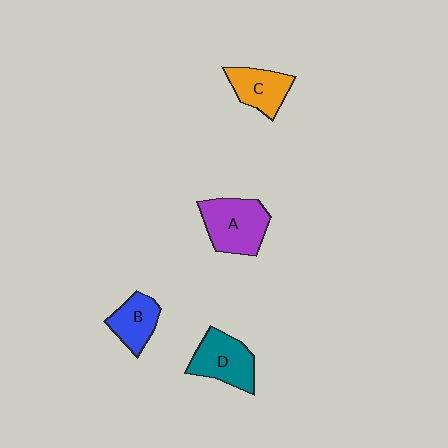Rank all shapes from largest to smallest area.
From largest to smallest: A (purple), D (teal), C (orange), B (blue).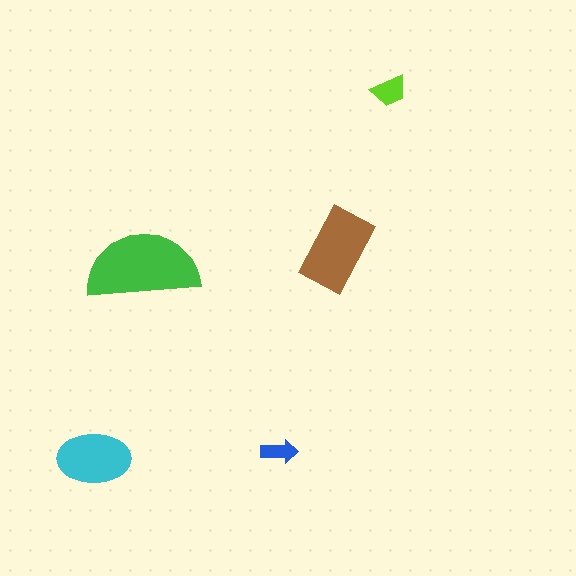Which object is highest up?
The lime trapezoid is topmost.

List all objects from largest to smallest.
The green semicircle, the brown rectangle, the cyan ellipse, the lime trapezoid, the blue arrow.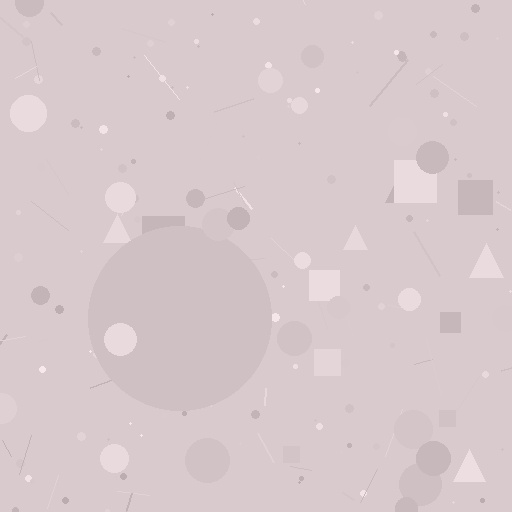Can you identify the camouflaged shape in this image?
The camouflaged shape is a circle.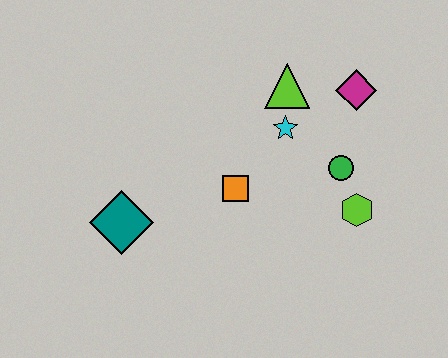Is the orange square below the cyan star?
Yes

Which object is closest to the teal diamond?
The orange square is closest to the teal diamond.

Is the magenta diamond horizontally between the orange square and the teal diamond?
No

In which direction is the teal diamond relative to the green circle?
The teal diamond is to the left of the green circle.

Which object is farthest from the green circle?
The teal diamond is farthest from the green circle.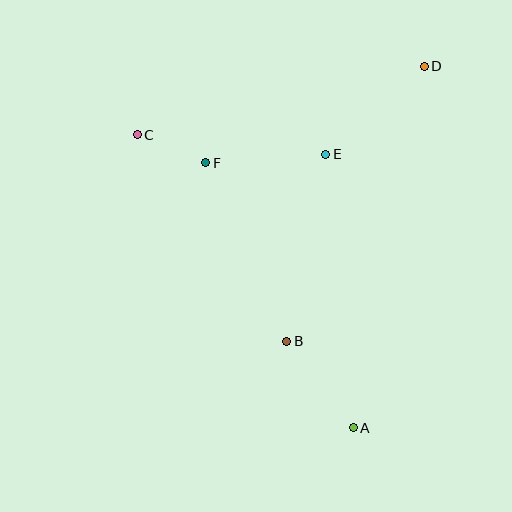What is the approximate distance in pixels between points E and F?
The distance between E and F is approximately 121 pixels.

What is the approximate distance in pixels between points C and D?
The distance between C and D is approximately 295 pixels.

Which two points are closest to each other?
Points C and F are closest to each other.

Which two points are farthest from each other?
Points A and D are farthest from each other.